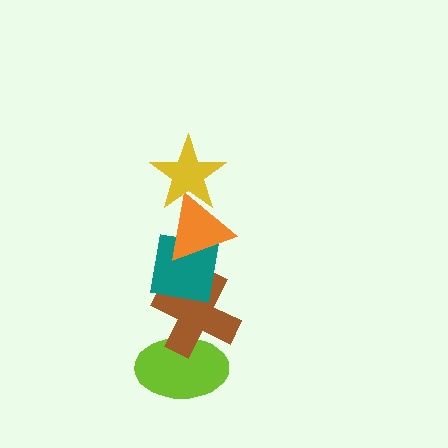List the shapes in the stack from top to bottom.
From top to bottom: the yellow star, the orange triangle, the teal square, the brown cross, the lime ellipse.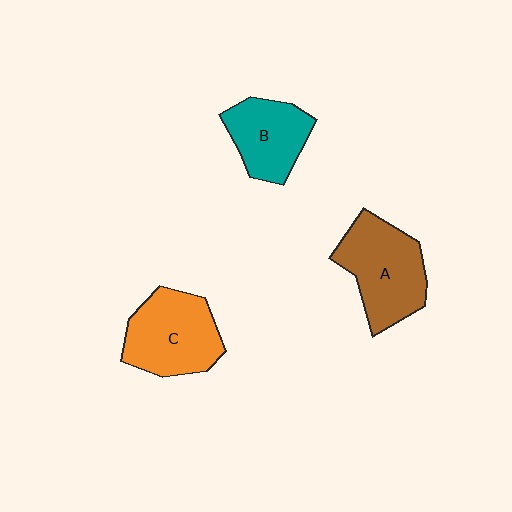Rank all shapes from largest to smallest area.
From largest to smallest: A (brown), C (orange), B (teal).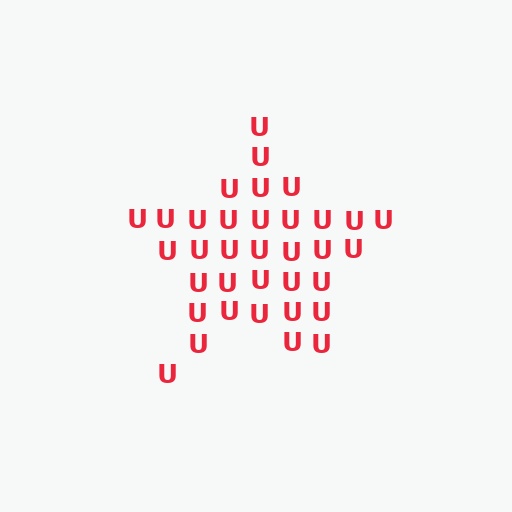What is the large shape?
The large shape is a star.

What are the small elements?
The small elements are letter U's.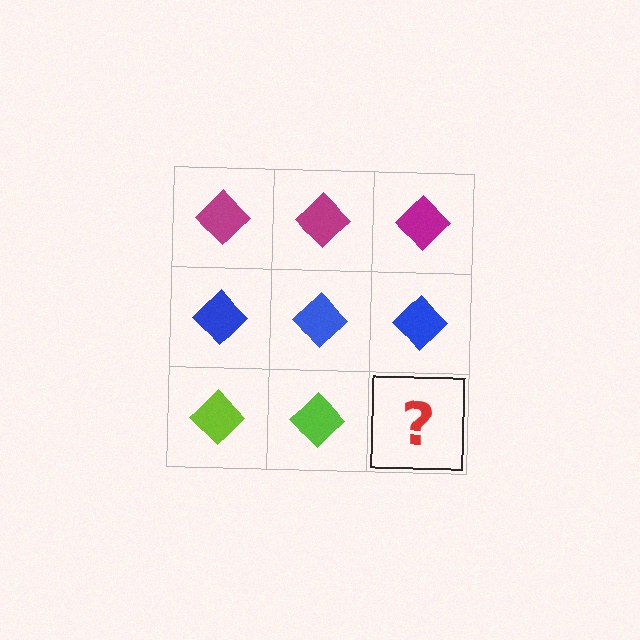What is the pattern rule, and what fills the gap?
The rule is that each row has a consistent color. The gap should be filled with a lime diamond.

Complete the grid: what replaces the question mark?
The question mark should be replaced with a lime diamond.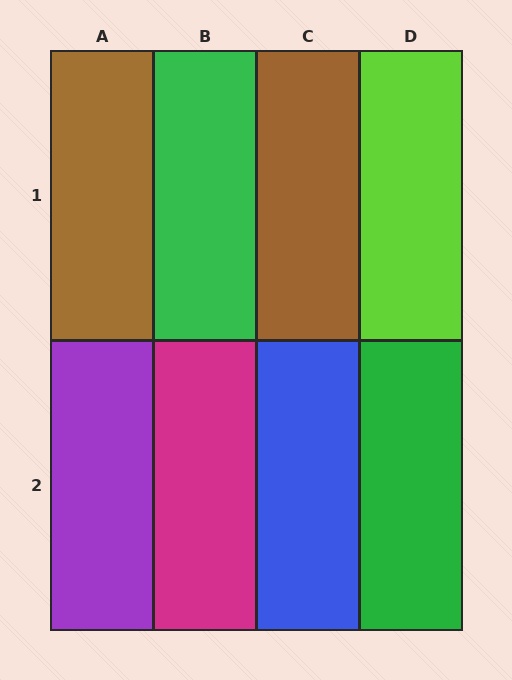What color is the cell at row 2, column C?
Blue.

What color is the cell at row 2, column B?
Magenta.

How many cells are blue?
1 cell is blue.